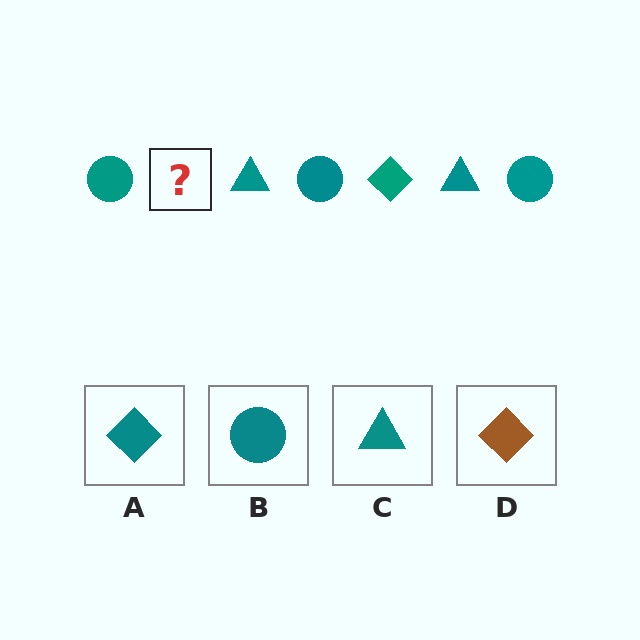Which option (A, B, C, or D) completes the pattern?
A.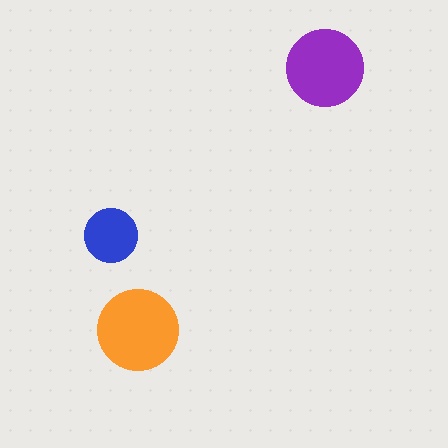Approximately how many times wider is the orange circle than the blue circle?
About 1.5 times wider.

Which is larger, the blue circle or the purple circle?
The purple one.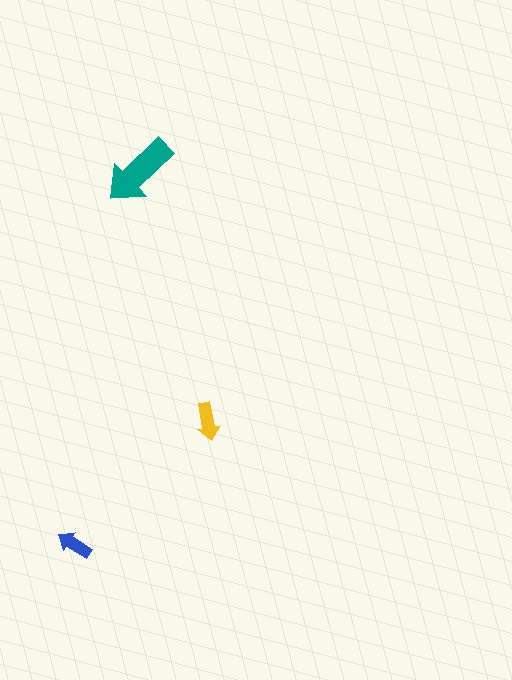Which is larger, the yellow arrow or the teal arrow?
The teal one.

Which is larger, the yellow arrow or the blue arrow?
The yellow one.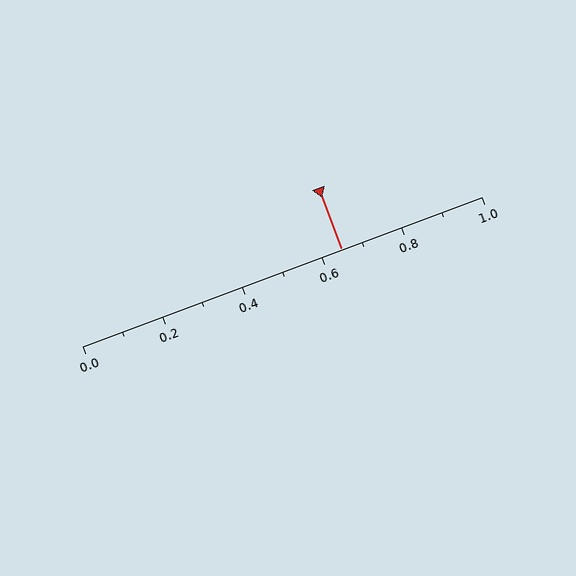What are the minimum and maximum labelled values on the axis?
The axis runs from 0.0 to 1.0.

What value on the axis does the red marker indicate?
The marker indicates approximately 0.65.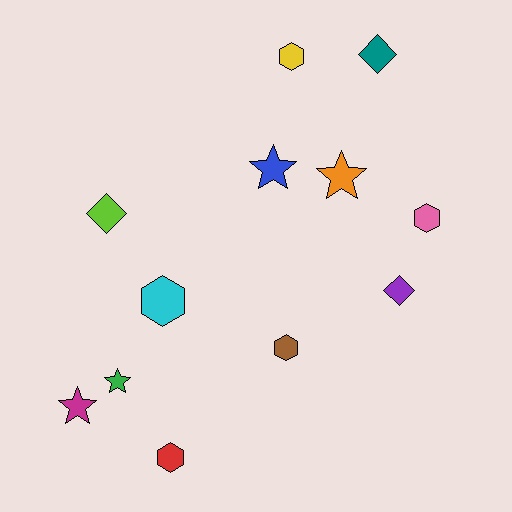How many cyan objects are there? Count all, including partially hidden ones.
There is 1 cyan object.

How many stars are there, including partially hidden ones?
There are 4 stars.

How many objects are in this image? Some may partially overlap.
There are 12 objects.